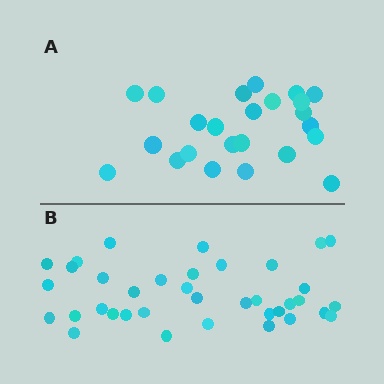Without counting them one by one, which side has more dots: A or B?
Region B (the bottom region) has more dots.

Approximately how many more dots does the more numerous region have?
Region B has approximately 15 more dots than region A.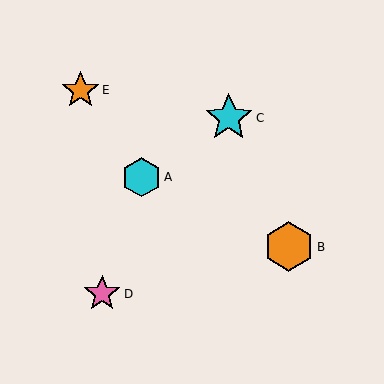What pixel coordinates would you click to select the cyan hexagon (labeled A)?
Click at (142, 177) to select the cyan hexagon A.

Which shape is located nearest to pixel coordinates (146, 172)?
The cyan hexagon (labeled A) at (142, 177) is nearest to that location.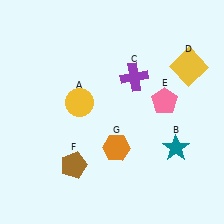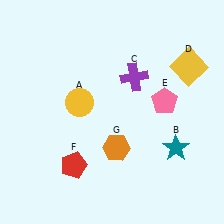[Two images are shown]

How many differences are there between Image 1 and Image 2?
There is 1 difference between the two images.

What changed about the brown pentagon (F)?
In Image 1, F is brown. In Image 2, it changed to red.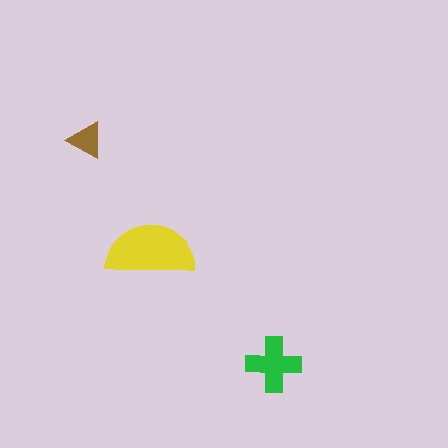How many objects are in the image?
There are 3 objects in the image.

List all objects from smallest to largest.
The brown triangle, the green cross, the yellow semicircle.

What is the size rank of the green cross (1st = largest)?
2nd.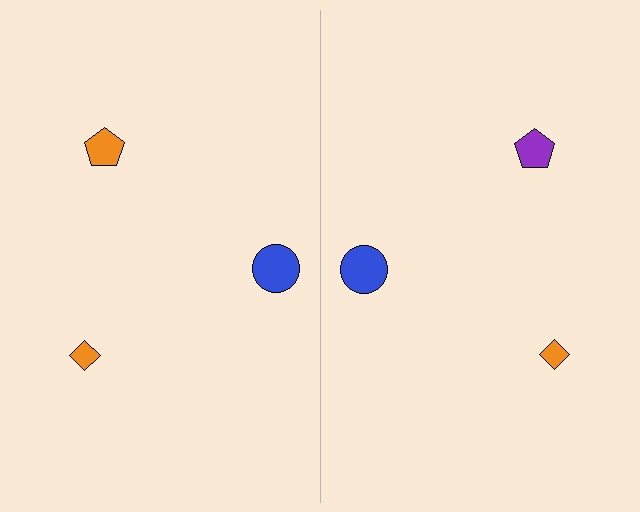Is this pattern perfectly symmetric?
No, the pattern is not perfectly symmetric. The purple pentagon on the right side breaks the symmetry — its mirror counterpart is orange.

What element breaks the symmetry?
The purple pentagon on the right side breaks the symmetry — its mirror counterpart is orange.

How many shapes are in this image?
There are 6 shapes in this image.